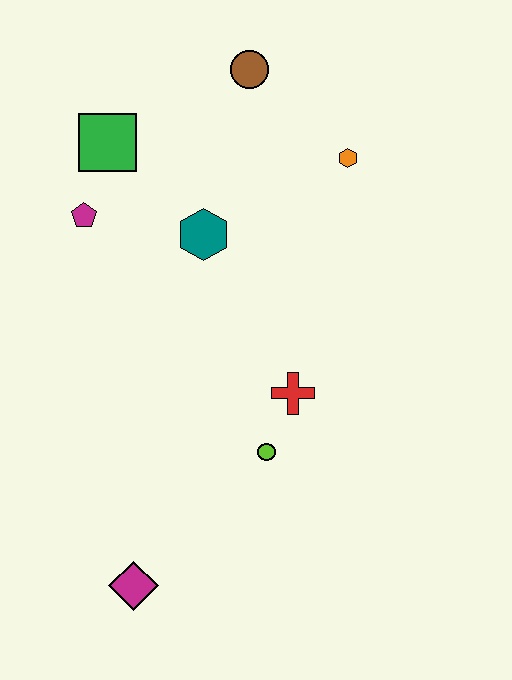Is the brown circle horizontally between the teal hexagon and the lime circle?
Yes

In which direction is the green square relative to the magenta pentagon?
The green square is above the magenta pentagon.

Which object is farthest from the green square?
The magenta diamond is farthest from the green square.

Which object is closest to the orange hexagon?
The brown circle is closest to the orange hexagon.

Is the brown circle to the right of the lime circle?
No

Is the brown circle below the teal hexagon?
No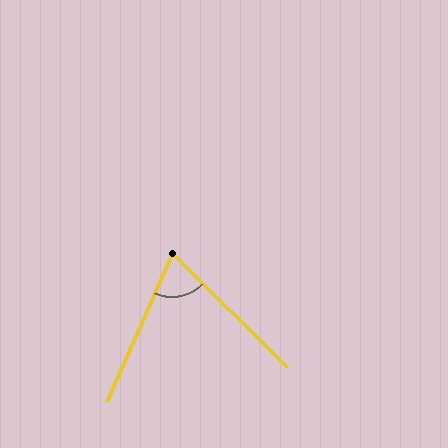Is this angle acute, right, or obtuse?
It is acute.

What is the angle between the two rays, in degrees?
Approximately 69 degrees.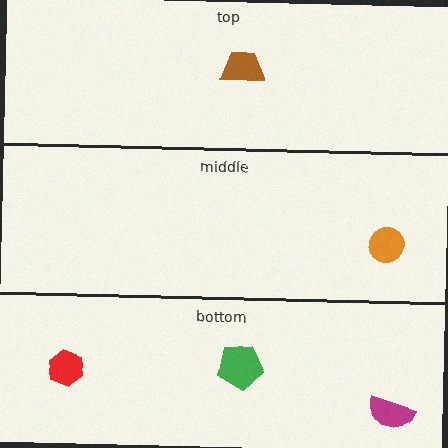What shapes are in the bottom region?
The green pentagon, the red hexagon, the magenta semicircle.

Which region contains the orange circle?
The middle region.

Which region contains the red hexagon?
The bottom region.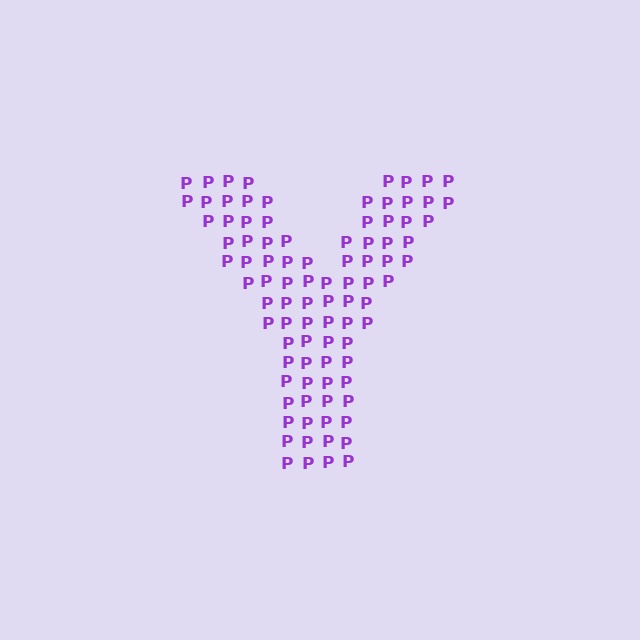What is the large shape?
The large shape is the letter Y.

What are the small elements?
The small elements are letter P's.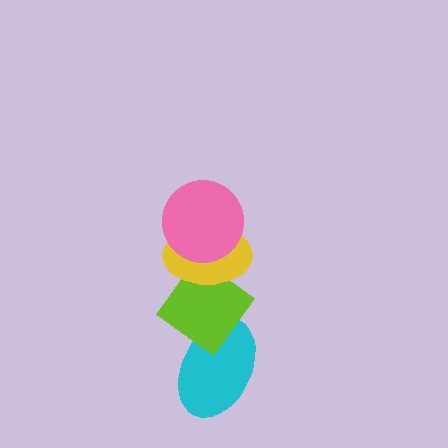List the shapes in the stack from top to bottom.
From top to bottom: the pink circle, the yellow ellipse, the lime diamond, the cyan ellipse.